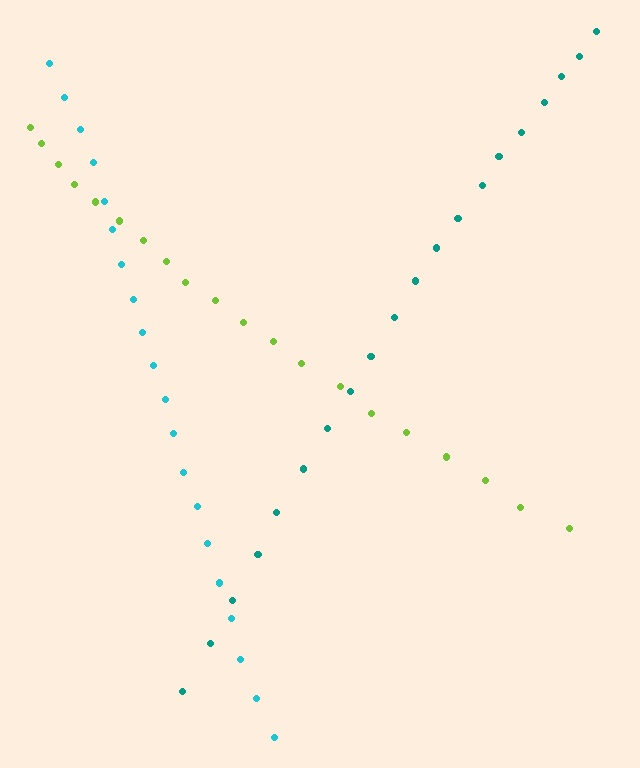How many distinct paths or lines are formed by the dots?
There are 3 distinct paths.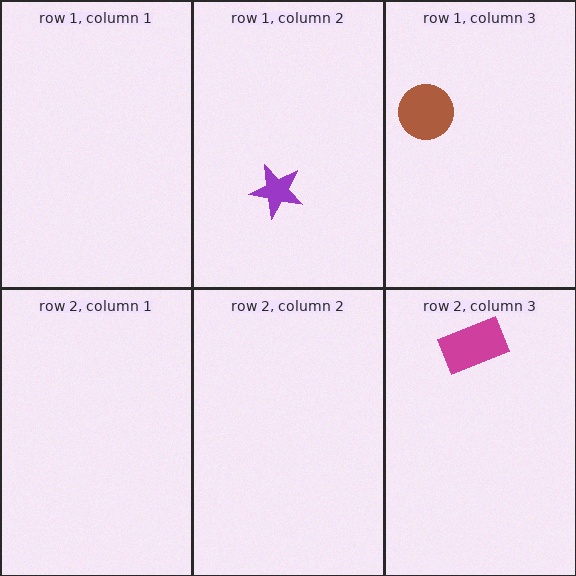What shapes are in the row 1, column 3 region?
The brown circle.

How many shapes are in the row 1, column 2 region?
1.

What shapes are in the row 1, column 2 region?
The purple star.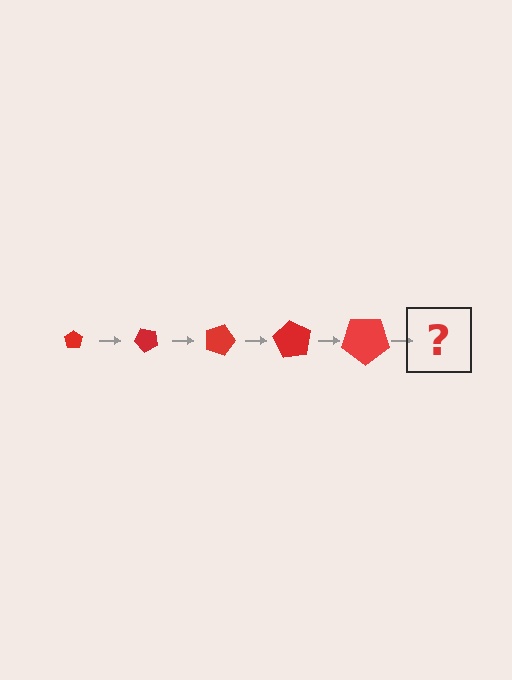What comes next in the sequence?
The next element should be a pentagon, larger than the previous one and rotated 225 degrees from the start.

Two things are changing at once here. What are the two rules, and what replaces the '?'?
The two rules are that the pentagon grows larger each step and it rotates 45 degrees each step. The '?' should be a pentagon, larger than the previous one and rotated 225 degrees from the start.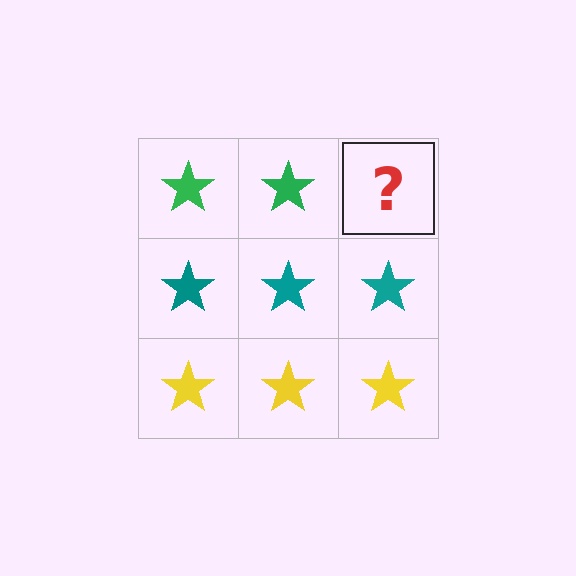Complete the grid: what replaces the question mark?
The question mark should be replaced with a green star.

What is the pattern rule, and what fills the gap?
The rule is that each row has a consistent color. The gap should be filled with a green star.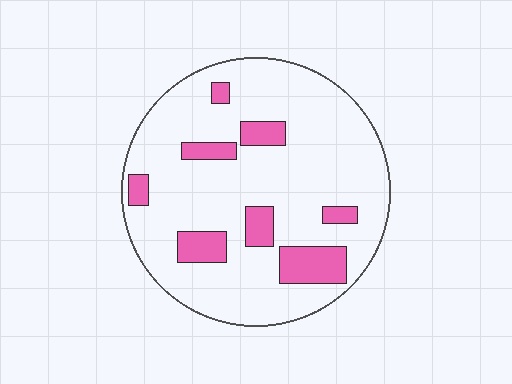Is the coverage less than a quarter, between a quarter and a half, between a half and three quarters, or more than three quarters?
Less than a quarter.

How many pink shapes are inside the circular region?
8.